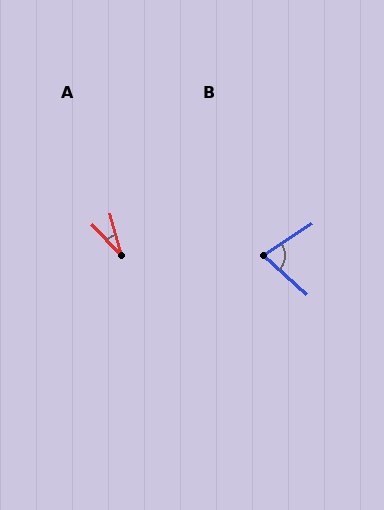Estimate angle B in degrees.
Approximately 75 degrees.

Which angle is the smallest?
A, at approximately 28 degrees.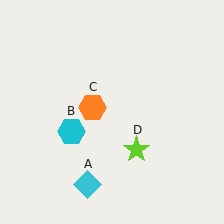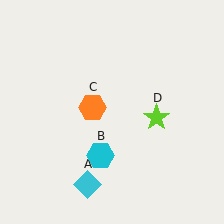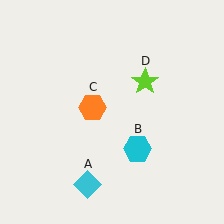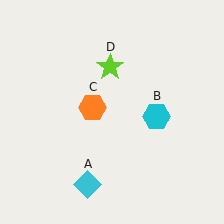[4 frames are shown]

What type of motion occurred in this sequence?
The cyan hexagon (object B), lime star (object D) rotated counterclockwise around the center of the scene.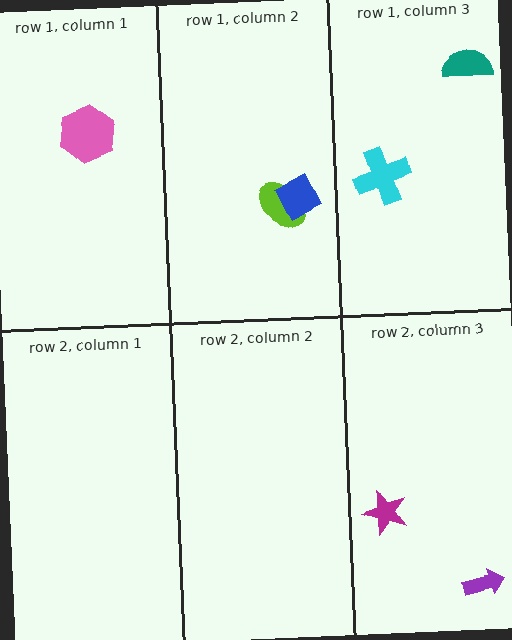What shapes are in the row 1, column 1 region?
The pink hexagon.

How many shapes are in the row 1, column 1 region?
1.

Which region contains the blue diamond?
The row 1, column 2 region.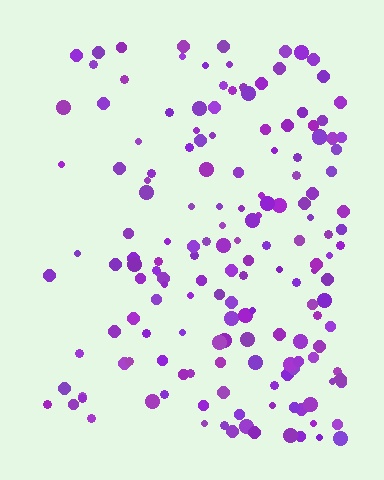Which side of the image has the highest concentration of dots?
The right.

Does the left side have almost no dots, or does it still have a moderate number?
Still a moderate number, just noticeably fewer than the right.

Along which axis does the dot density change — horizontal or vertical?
Horizontal.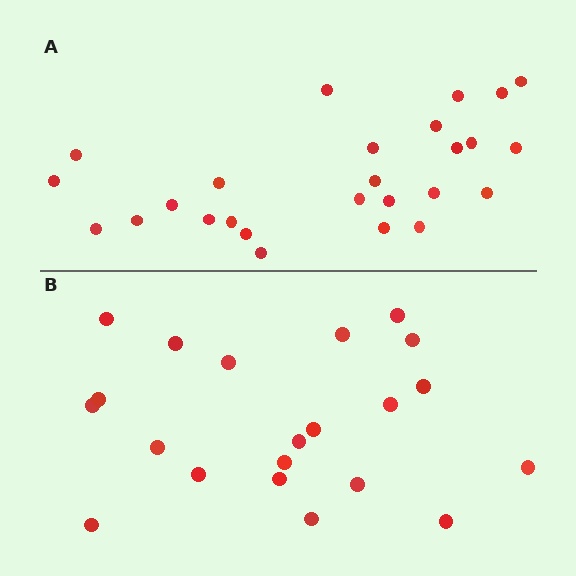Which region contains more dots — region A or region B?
Region A (the top region) has more dots.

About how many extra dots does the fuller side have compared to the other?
Region A has about 5 more dots than region B.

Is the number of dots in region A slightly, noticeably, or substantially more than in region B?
Region A has only slightly more — the two regions are fairly close. The ratio is roughly 1.2 to 1.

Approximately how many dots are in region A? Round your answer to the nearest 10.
About 30 dots. (The exact count is 26, which rounds to 30.)